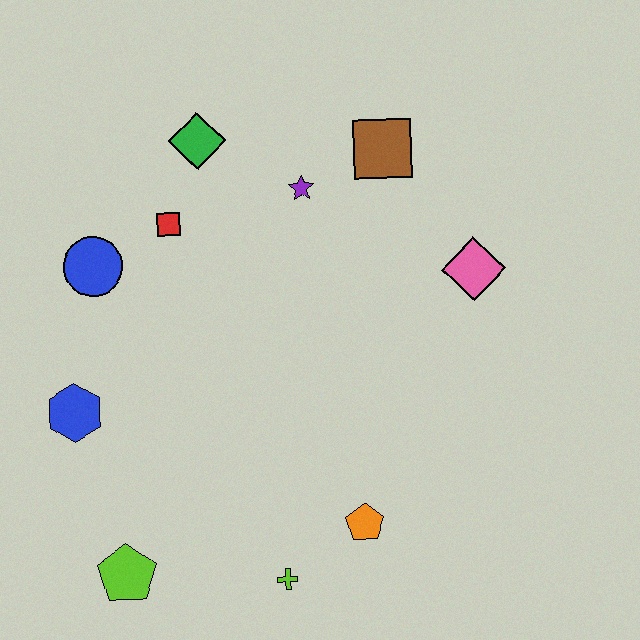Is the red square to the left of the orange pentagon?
Yes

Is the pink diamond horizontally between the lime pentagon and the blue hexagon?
No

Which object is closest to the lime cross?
The orange pentagon is closest to the lime cross.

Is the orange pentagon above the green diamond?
No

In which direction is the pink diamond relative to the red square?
The pink diamond is to the right of the red square.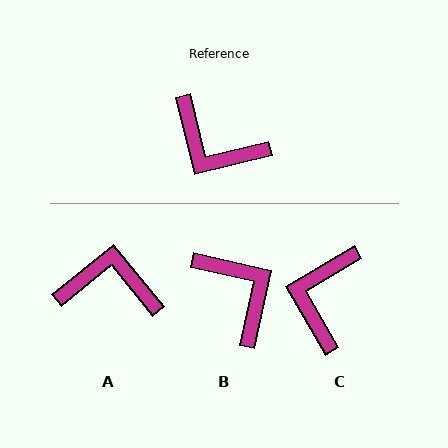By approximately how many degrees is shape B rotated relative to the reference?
Approximately 153 degrees counter-clockwise.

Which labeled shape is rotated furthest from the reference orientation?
A, about 155 degrees away.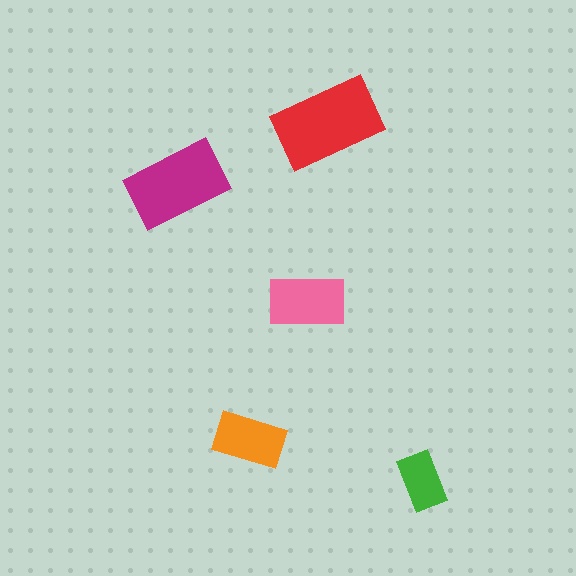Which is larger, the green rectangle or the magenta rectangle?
The magenta one.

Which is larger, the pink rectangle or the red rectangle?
The red one.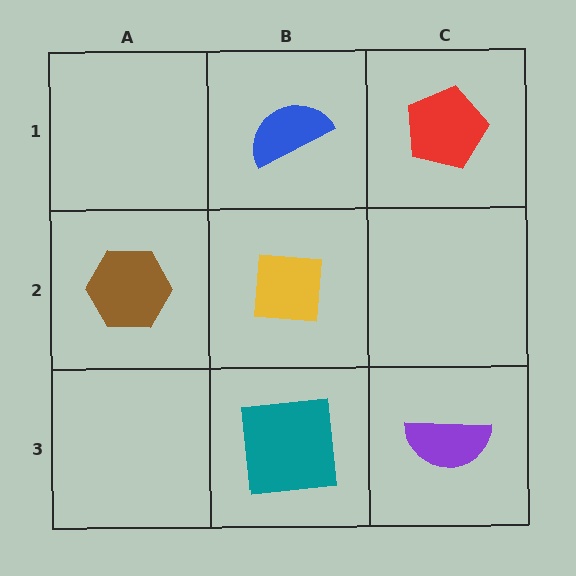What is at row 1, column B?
A blue semicircle.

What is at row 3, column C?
A purple semicircle.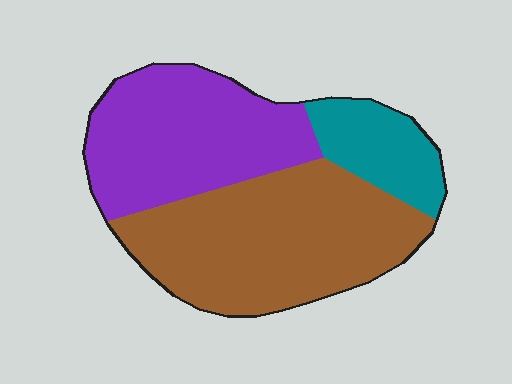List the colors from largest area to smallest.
From largest to smallest: brown, purple, teal.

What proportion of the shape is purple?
Purple covers 37% of the shape.